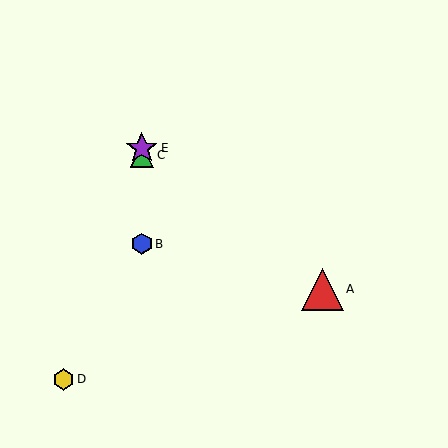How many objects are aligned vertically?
3 objects (B, C, E) are aligned vertically.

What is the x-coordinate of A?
Object A is at x≈322.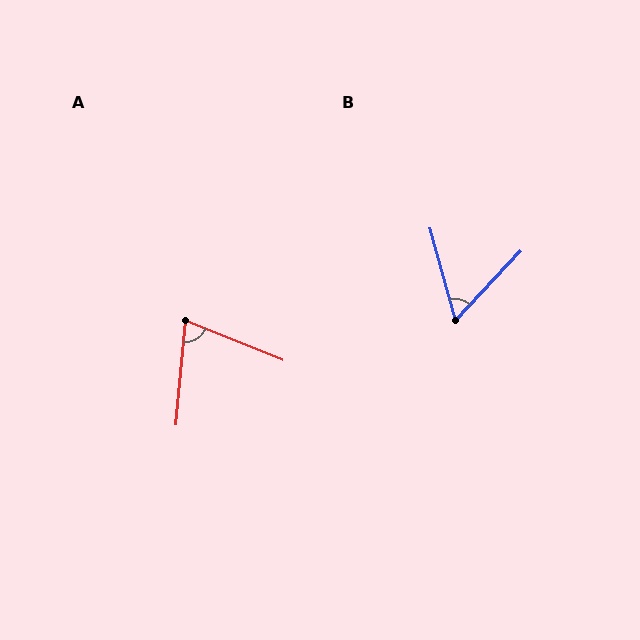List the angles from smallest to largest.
B (59°), A (74°).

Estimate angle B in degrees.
Approximately 59 degrees.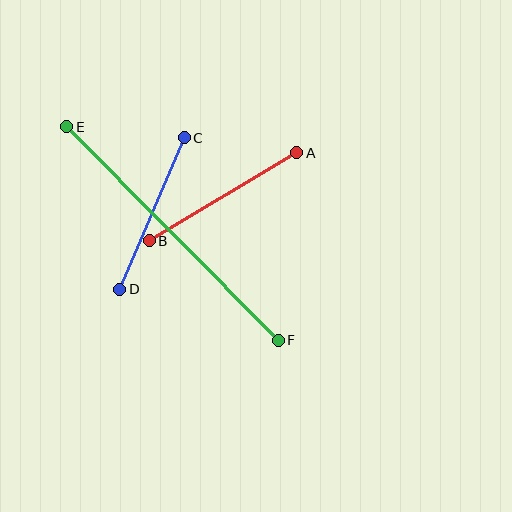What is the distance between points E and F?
The distance is approximately 301 pixels.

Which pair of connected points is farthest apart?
Points E and F are farthest apart.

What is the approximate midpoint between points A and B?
The midpoint is at approximately (223, 197) pixels.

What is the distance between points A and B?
The distance is approximately 172 pixels.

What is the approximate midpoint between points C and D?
The midpoint is at approximately (152, 213) pixels.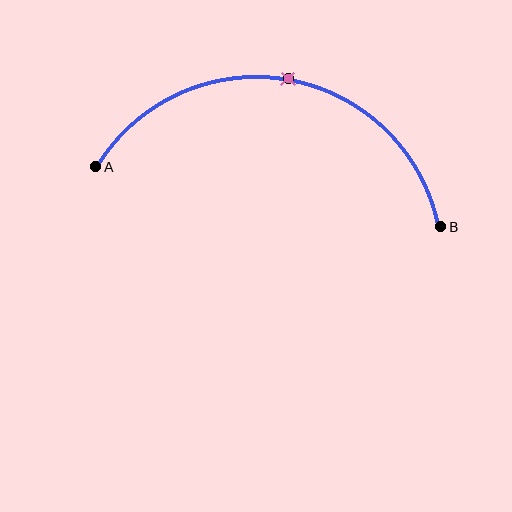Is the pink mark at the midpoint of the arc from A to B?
Yes. The pink mark lies on the arc at equal arc-length from both A and B — it is the arc midpoint.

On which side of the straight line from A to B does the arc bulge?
The arc bulges above the straight line connecting A and B.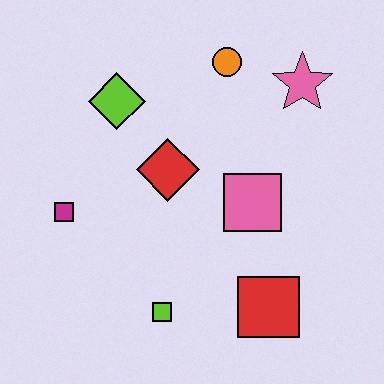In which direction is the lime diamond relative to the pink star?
The lime diamond is to the left of the pink star.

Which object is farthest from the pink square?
The magenta square is farthest from the pink square.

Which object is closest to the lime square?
The red square is closest to the lime square.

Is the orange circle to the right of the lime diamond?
Yes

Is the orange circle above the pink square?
Yes